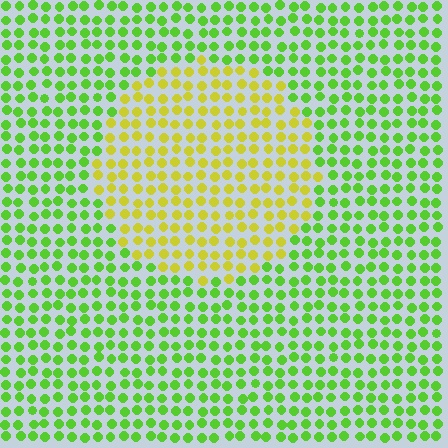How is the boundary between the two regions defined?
The boundary is defined purely by a slight shift in hue (about 44 degrees). Spacing, size, and orientation are identical on both sides.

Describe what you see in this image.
The image is filled with small lime elements in a uniform arrangement. A circle-shaped region is visible where the elements are tinted to a slightly different hue, forming a subtle color boundary.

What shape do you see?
I see a circle.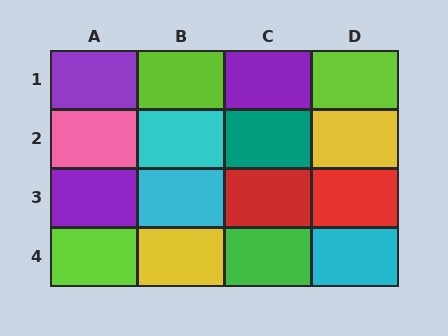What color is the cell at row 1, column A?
Purple.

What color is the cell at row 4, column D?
Cyan.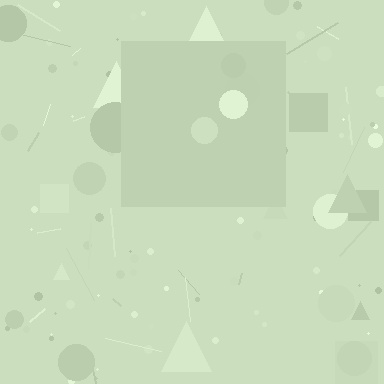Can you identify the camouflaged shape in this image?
The camouflaged shape is a square.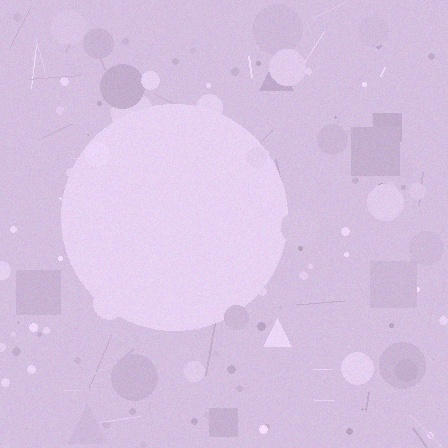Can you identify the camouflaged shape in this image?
The camouflaged shape is a circle.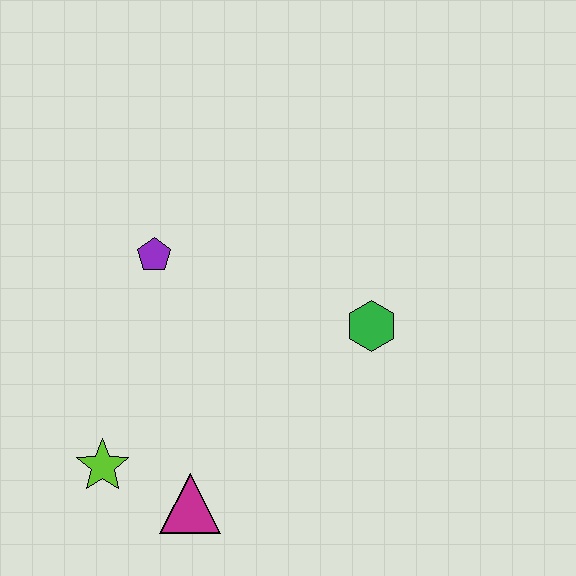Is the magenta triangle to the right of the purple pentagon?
Yes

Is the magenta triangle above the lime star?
No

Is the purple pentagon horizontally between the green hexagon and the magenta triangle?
No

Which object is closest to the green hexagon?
The purple pentagon is closest to the green hexagon.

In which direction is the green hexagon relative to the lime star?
The green hexagon is to the right of the lime star.